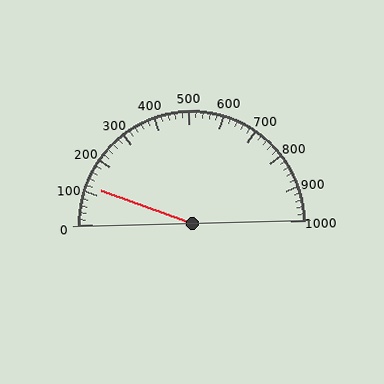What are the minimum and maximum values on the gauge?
The gauge ranges from 0 to 1000.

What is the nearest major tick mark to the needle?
The nearest major tick mark is 100.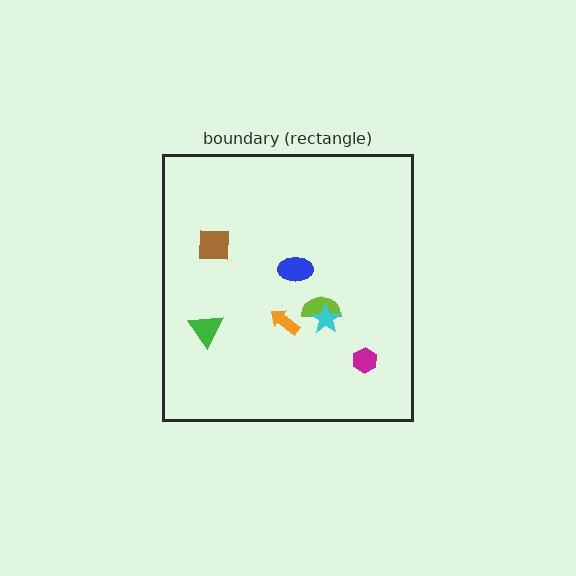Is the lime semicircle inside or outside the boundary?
Inside.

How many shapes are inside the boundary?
7 inside, 0 outside.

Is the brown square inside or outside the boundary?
Inside.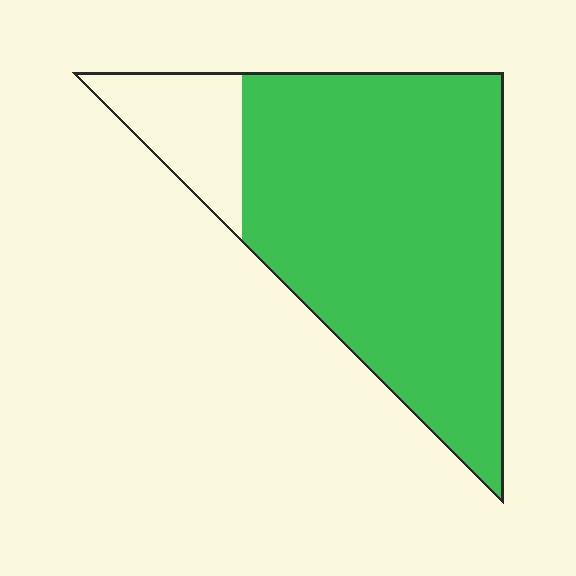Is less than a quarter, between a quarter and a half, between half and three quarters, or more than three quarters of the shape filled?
More than three quarters.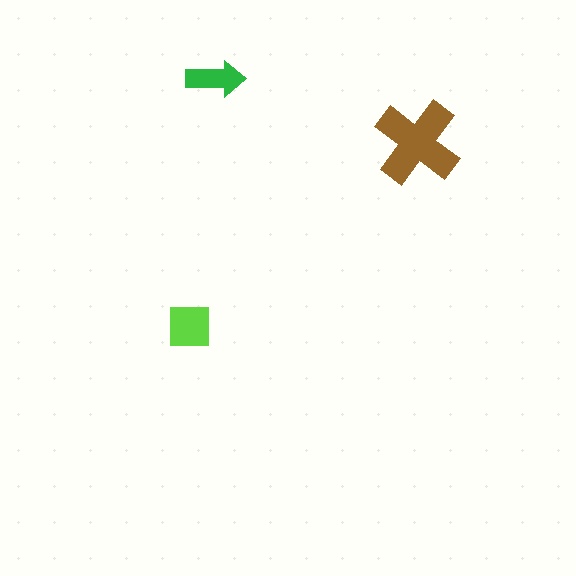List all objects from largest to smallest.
The brown cross, the lime square, the green arrow.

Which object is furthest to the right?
The brown cross is rightmost.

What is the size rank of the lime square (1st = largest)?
2nd.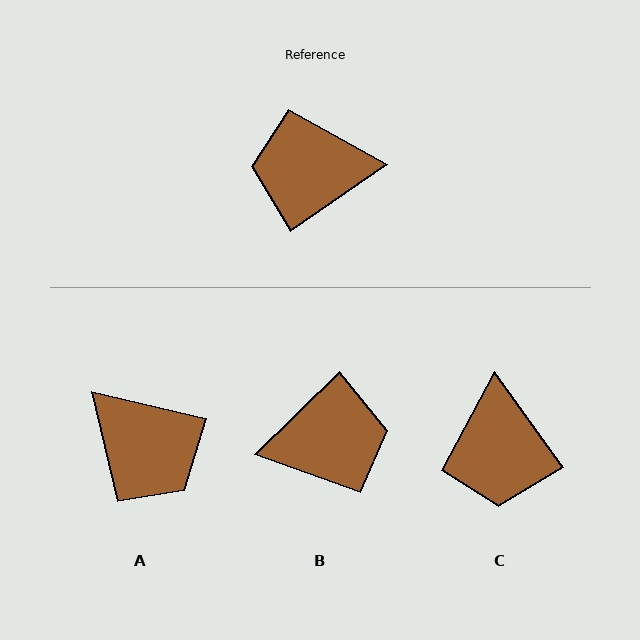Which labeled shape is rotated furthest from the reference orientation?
B, about 171 degrees away.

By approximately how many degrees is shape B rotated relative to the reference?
Approximately 171 degrees clockwise.